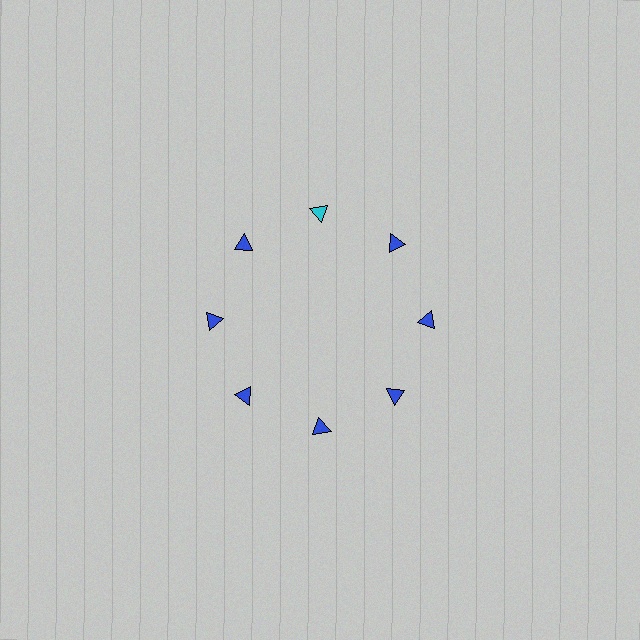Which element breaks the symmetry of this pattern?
The cyan triangle at roughly the 12 o'clock position breaks the symmetry. All other shapes are blue triangles.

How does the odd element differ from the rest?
It has a different color: cyan instead of blue.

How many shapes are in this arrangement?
There are 8 shapes arranged in a ring pattern.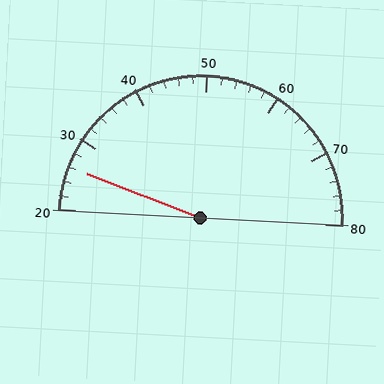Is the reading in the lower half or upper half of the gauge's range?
The reading is in the lower half of the range (20 to 80).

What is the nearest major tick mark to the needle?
The nearest major tick mark is 30.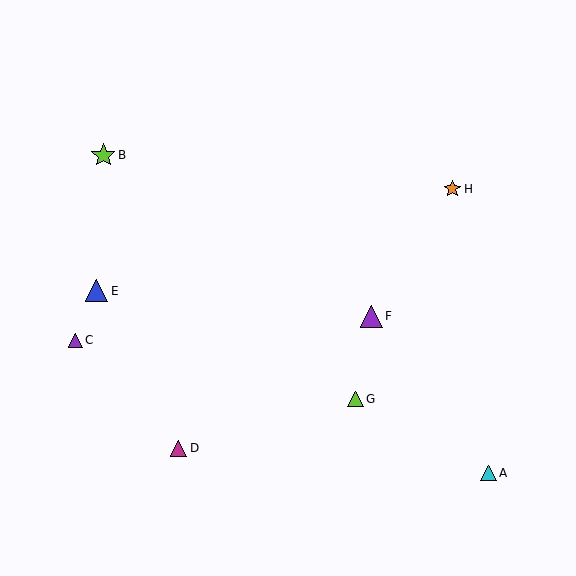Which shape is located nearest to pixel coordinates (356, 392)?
The lime triangle (labeled G) at (356, 399) is nearest to that location.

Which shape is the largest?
The lime star (labeled B) is the largest.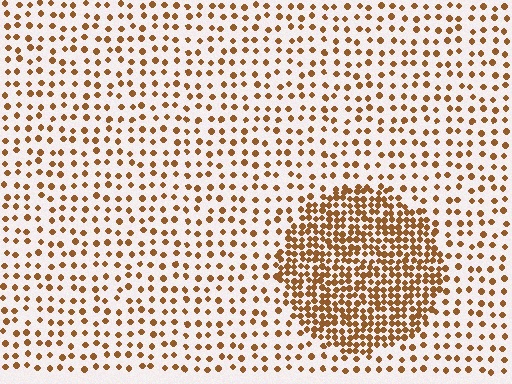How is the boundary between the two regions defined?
The boundary is defined by a change in element density (approximately 2.7x ratio). All elements are the same color, size, and shape.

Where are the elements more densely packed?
The elements are more densely packed inside the circle boundary.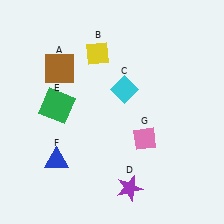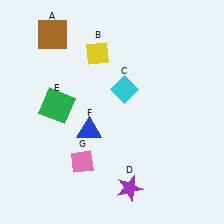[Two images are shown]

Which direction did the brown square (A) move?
The brown square (A) moved up.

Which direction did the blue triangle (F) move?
The blue triangle (F) moved right.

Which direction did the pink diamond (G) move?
The pink diamond (G) moved left.